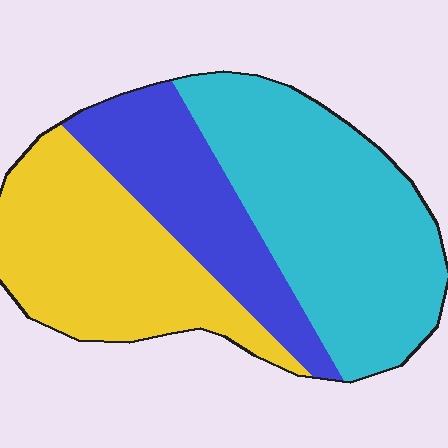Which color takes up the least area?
Blue, at roughly 25%.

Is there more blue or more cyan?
Cyan.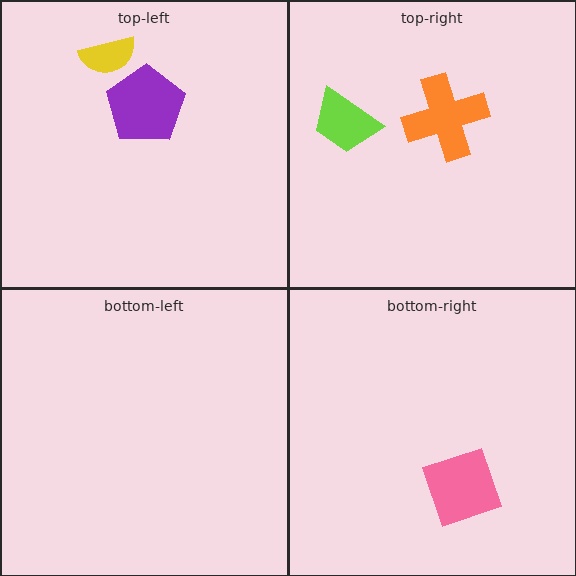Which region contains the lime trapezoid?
The top-right region.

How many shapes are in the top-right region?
2.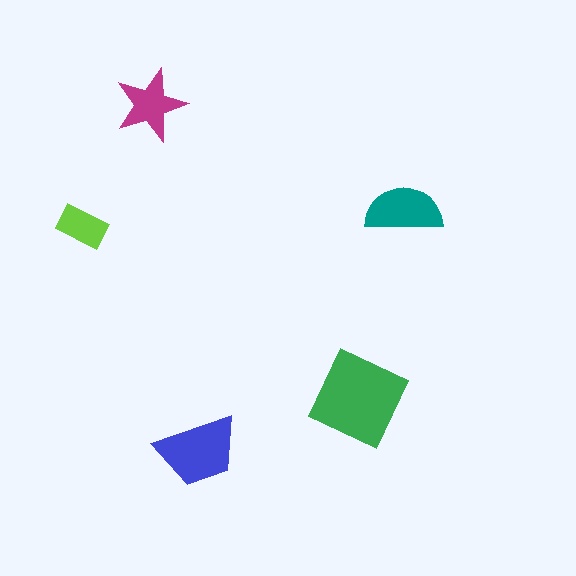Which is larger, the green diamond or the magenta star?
The green diamond.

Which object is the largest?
The green diamond.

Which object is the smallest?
The lime rectangle.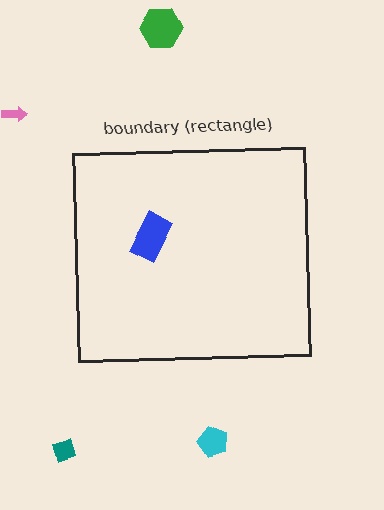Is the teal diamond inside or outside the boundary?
Outside.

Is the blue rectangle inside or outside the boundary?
Inside.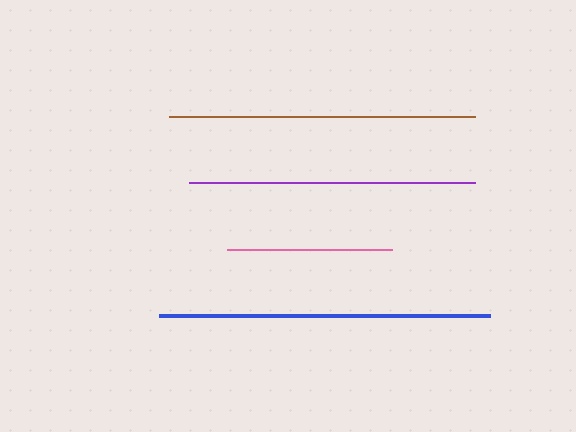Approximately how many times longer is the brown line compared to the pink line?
The brown line is approximately 1.9 times the length of the pink line.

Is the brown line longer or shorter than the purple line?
The brown line is longer than the purple line.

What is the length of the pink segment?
The pink segment is approximately 165 pixels long.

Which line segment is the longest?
The blue line is the longest at approximately 331 pixels.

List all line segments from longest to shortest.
From longest to shortest: blue, brown, purple, pink.